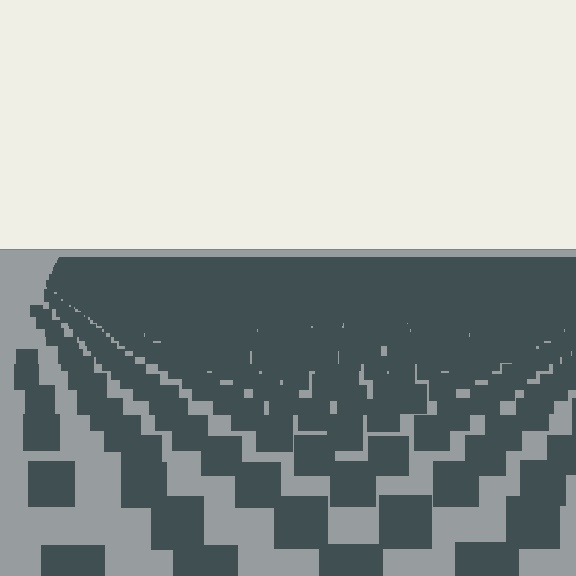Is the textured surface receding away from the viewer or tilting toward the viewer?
The surface is receding away from the viewer. Texture elements get smaller and denser toward the top.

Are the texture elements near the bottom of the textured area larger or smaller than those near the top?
Larger. Near the bottom, elements are closer to the viewer and appear at a bigger on-screen size.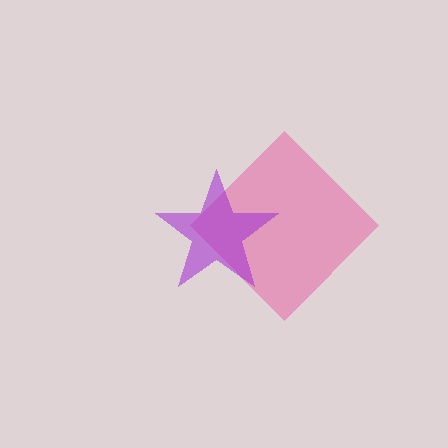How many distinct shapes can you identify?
There are 2 distinct shapes: a pink diamond, a purple star.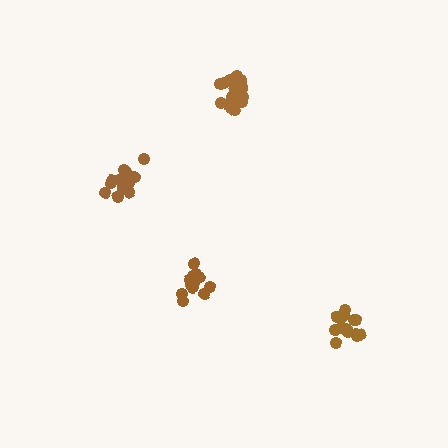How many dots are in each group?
Group 1: 17 dots, Group 2: 15 dots, Group 3: 13 dots, Group 4: 16 dots (61 total).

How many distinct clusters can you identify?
There are 4 distinct clusters.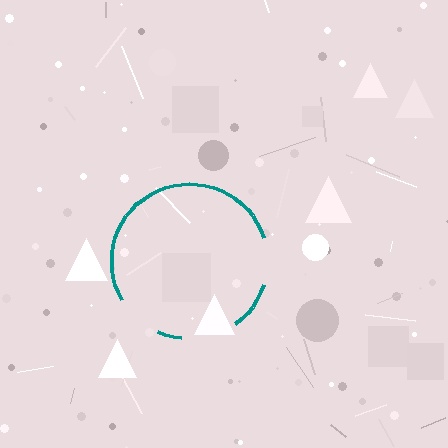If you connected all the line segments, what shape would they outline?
They would outline a circle.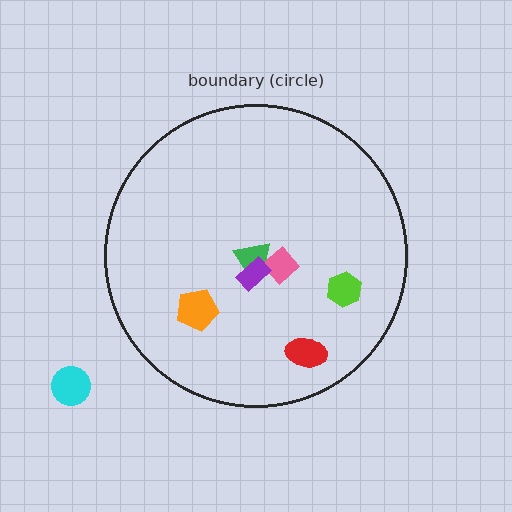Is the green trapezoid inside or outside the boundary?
Inside.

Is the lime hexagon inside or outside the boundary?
Inside.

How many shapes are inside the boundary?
6 inside, 1 outside.